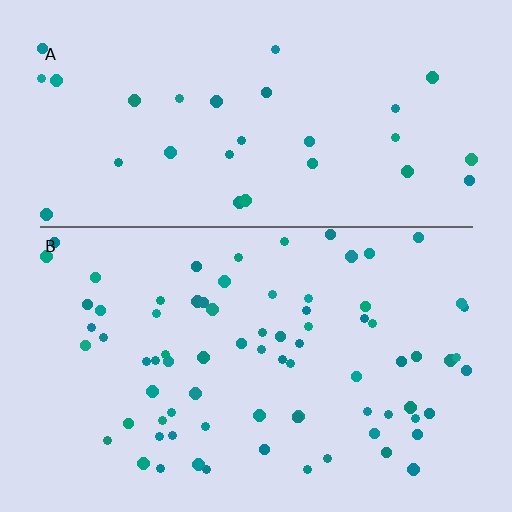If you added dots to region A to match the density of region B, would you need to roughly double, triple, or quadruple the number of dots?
Approximately triple.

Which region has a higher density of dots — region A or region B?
B (the bottom).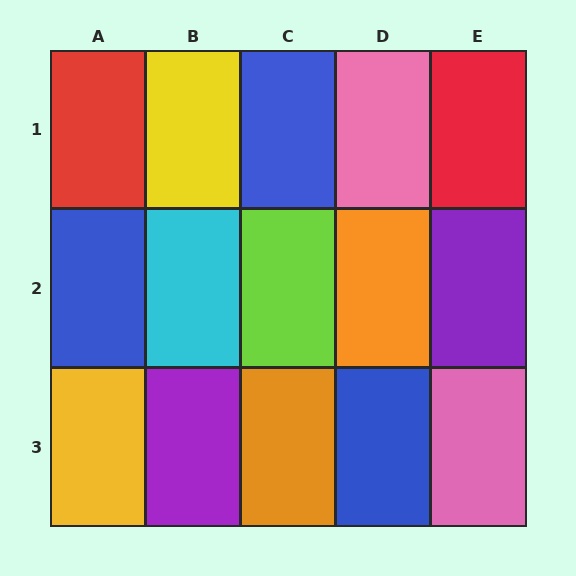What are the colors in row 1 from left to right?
Red, yellow, blue, pink, red.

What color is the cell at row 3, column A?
Yellow.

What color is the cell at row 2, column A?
Blue.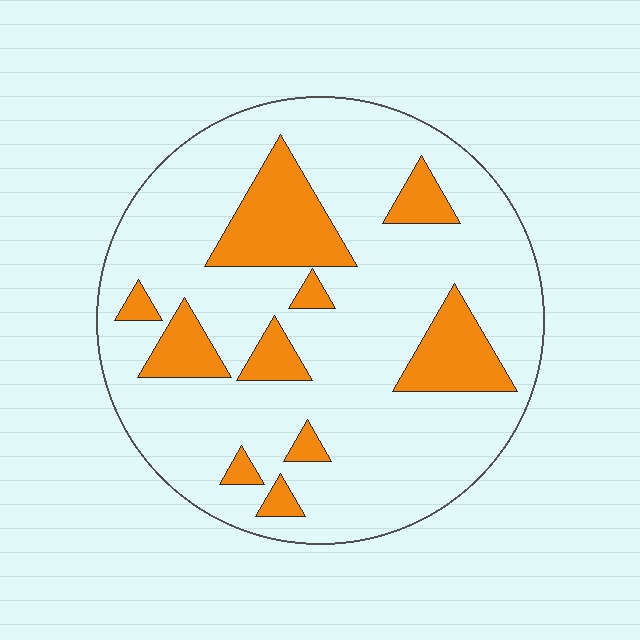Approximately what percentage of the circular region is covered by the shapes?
Approximately 20%.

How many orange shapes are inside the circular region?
10.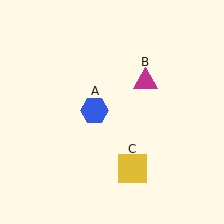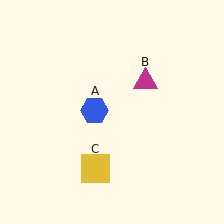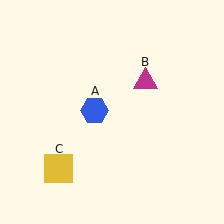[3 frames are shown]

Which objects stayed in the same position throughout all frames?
Blue hexagon (object A) and magenta triangle (object B) remained stationary.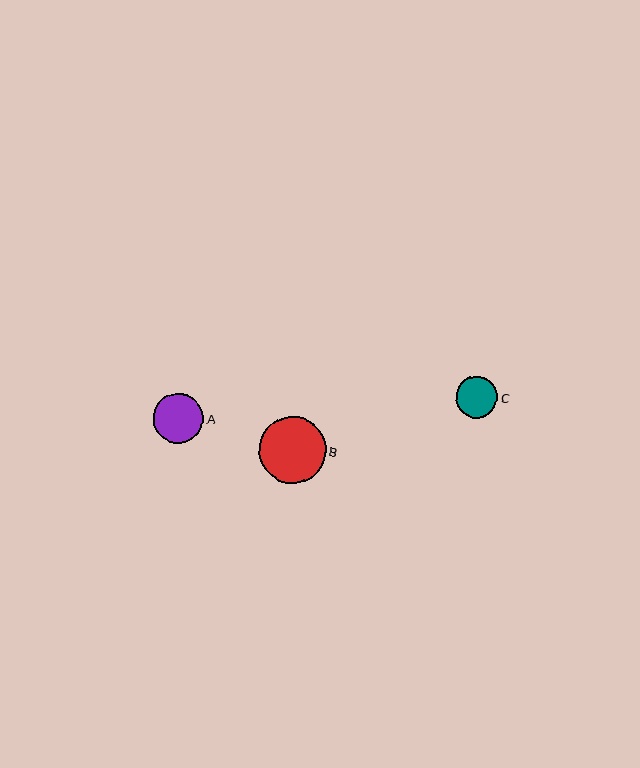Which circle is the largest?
Circle B is the largest with a size of approximately 66 pixels.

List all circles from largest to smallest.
From largest to smallest: B, A, C.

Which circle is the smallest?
Circle C is the smallest with a size of approximately 42 pixels.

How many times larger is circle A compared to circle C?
Circle A is approximately 1.2 times the size of circle C.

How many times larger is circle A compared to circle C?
Circle A is approximately 1.2 times the size of circle C.